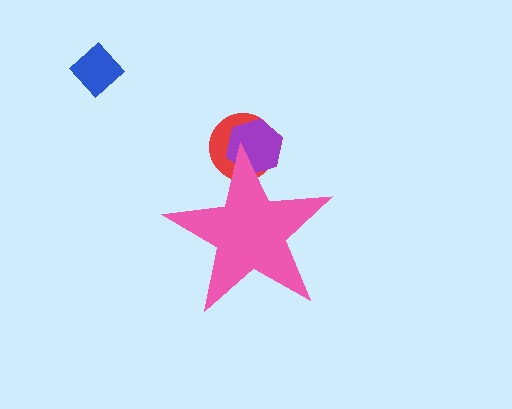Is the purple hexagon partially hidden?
Yes, the purple hexagon is partially hidden behind the pink star.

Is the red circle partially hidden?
Yes, the red circle is partially hidden behind the pink star.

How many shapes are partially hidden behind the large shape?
2 shapes are partially hidden.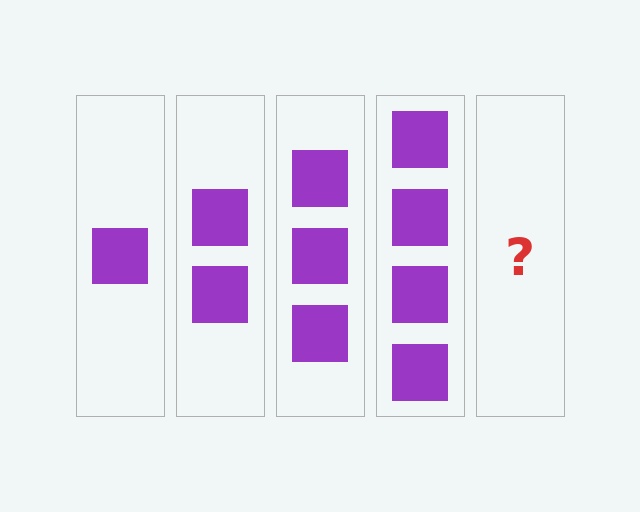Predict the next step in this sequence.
The next step is 5 squares.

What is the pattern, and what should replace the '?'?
The pattern is that each step adds one more square. The '?' should be 5 squares.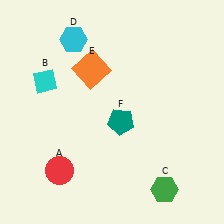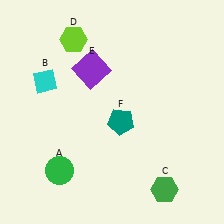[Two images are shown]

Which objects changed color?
A changed from red to green. D changed from cyan to lime. E changed from orange to purple.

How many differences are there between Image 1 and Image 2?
There are 3 differences between the two images.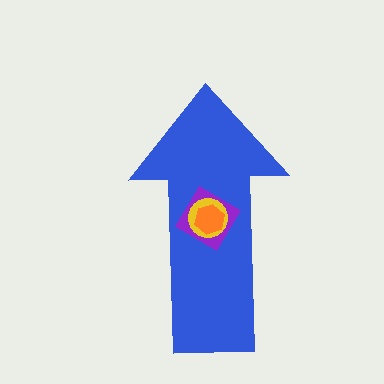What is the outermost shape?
The blue arrow.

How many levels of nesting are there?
4.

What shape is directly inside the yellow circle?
The orange hexagon.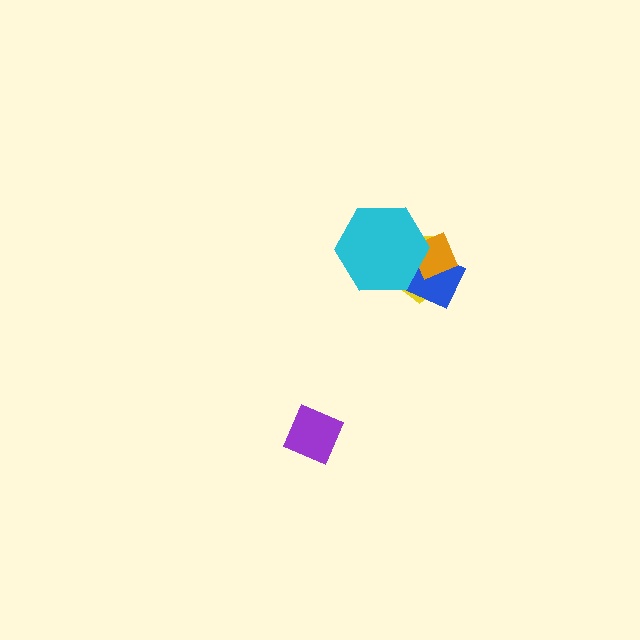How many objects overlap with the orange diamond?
3 objects overlap with the orange diamond.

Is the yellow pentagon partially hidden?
Yes, it is partially covered by another shape.